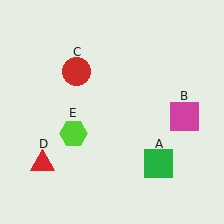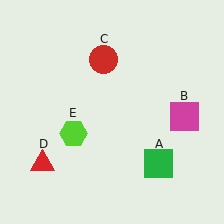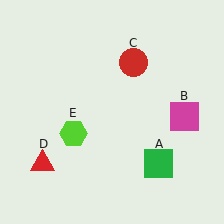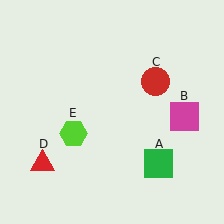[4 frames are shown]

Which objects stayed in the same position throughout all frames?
Green square (object A) and magenta square (object B) and red triangle (object D) and lime hexagon (object E) remained stationary.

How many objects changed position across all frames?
1 object changed position: red circle (object C).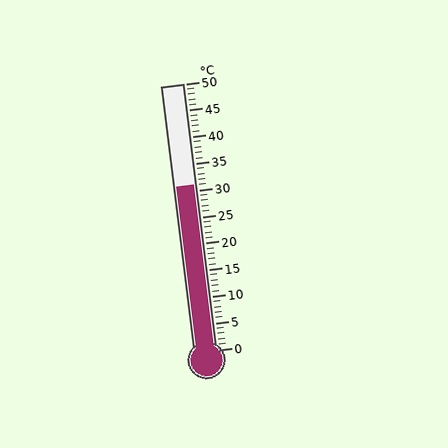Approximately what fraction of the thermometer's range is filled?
The thermometer is filled to approximately 60% of its range.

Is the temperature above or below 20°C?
The temperature is above 20°C.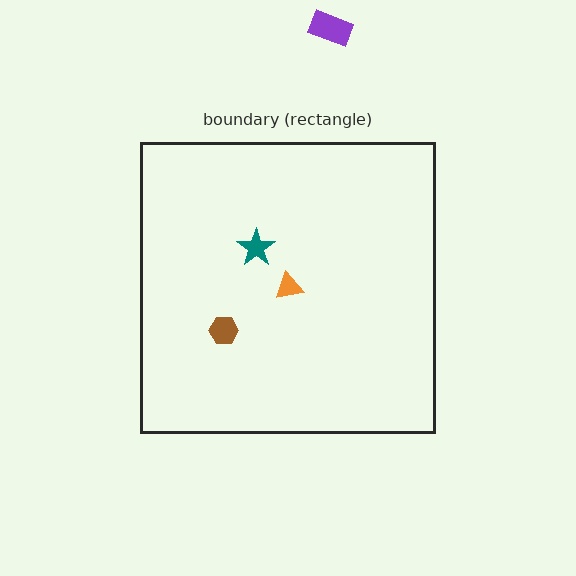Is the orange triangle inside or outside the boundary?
Inside.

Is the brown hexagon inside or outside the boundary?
Inside.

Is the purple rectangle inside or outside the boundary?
Outside.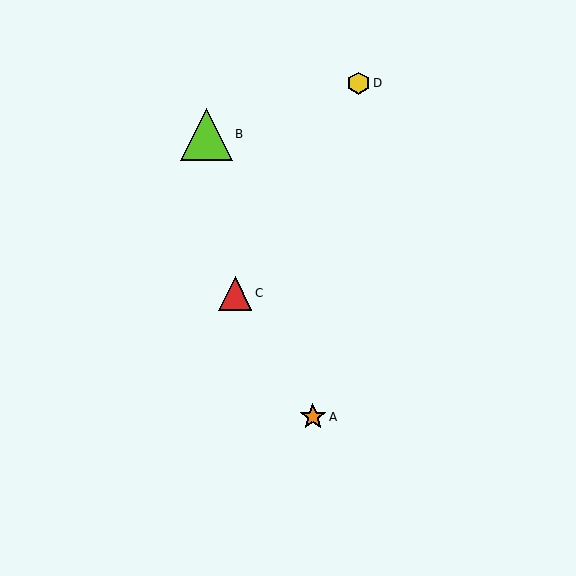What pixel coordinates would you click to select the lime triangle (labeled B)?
Click at (206, 134) to select the lime triangle B.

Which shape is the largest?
The lime triangle (labeled B) is the largest.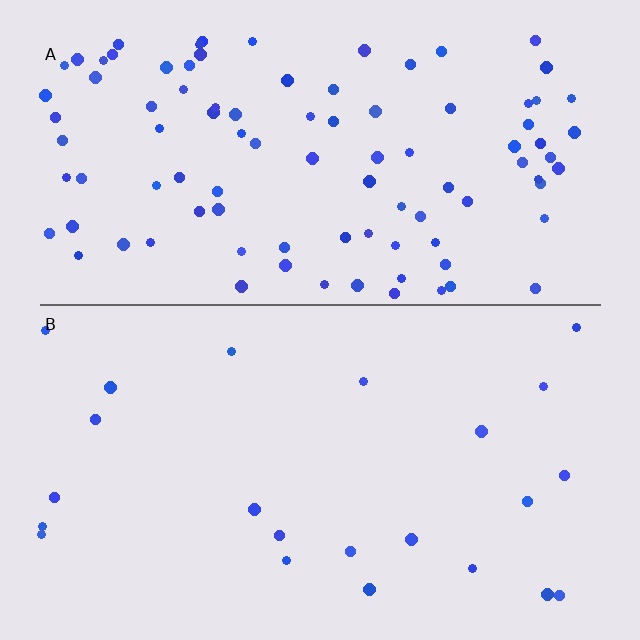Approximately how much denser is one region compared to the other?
Approximately 4.3× — region A over region B.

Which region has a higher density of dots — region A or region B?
A (the top).